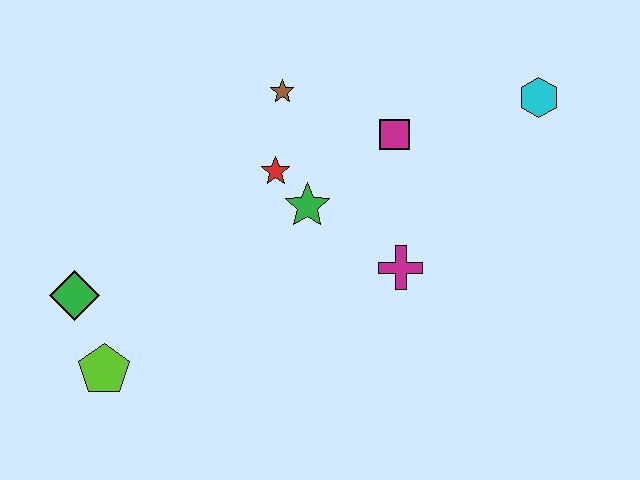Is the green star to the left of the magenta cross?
Yes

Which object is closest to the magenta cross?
The green star is closest to the magenta cross.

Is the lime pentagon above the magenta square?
No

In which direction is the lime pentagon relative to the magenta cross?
The lime pentagon is to the left of the magenta cross.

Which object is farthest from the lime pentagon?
The cyan hexagon is farthest from the lime pentagon.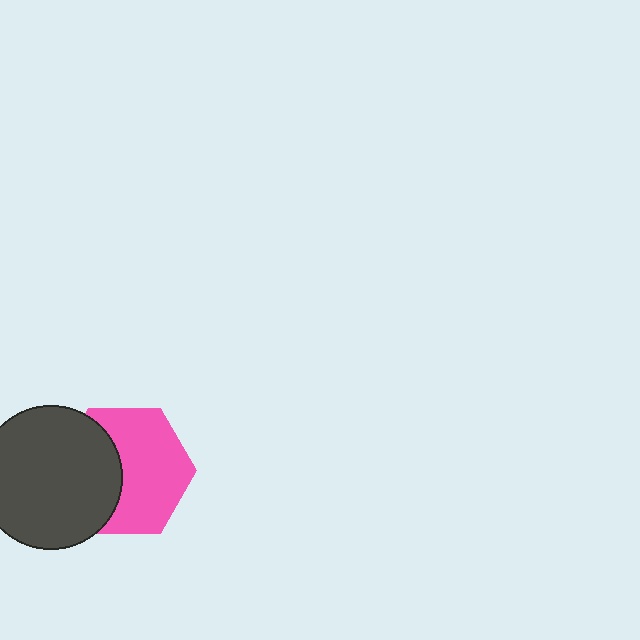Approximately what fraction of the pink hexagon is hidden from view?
Roughly 39% of the pink hexagon is hidden behind the dark gray circle.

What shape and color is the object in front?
The object in front is a dark gray circle.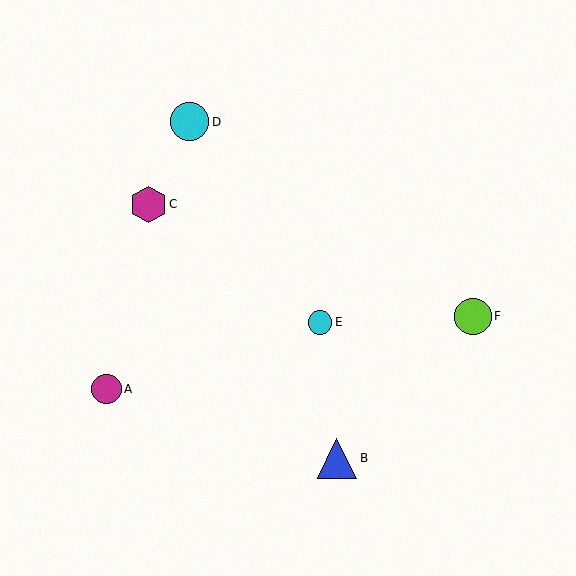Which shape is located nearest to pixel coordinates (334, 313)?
The cyan circle (labeled E) at (320, 322) is nearest to that location.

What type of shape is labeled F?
Shape F is a lime circle.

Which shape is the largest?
The blue triangle (labeled B) is the largest.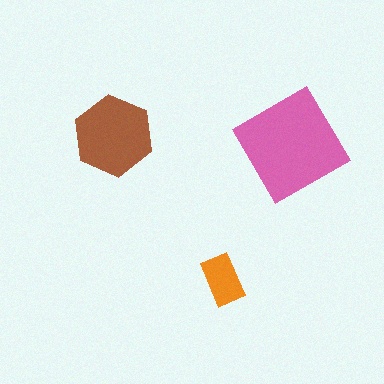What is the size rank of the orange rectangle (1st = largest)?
3rd.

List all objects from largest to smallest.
The pink diamond, the brown hexagon, the orange rectangle.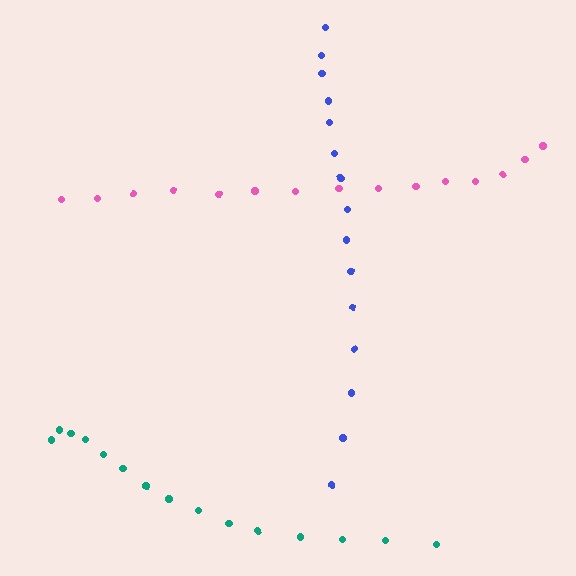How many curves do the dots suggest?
There are 3 distinct paths.